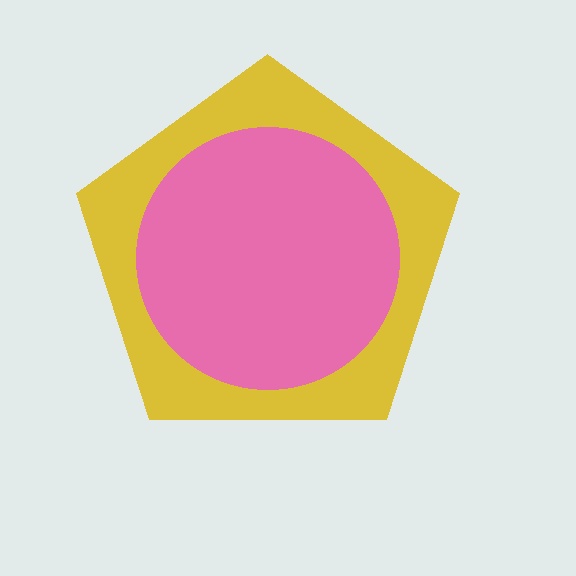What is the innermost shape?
The pink circle.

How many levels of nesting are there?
2.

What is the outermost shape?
The yellow pentagon.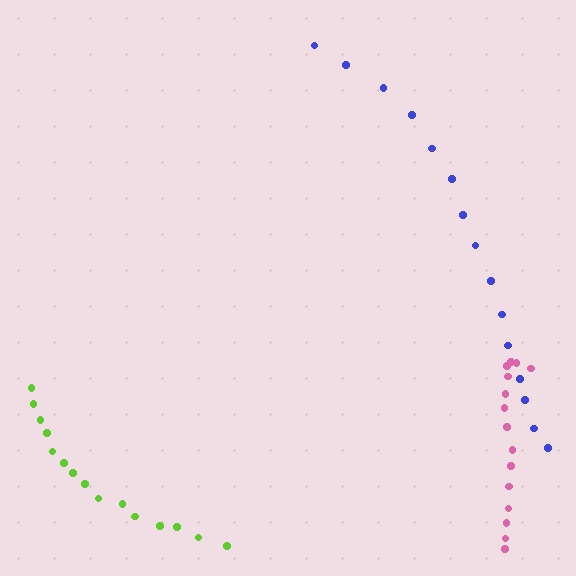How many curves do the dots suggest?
There are 3 distinct paths.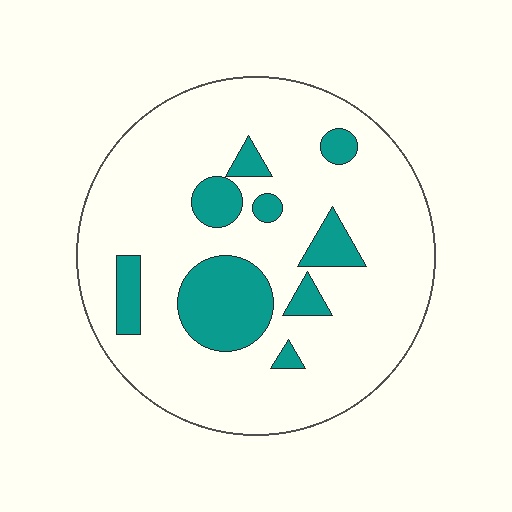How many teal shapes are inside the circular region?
9.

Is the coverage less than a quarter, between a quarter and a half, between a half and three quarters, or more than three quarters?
Less than a quarter.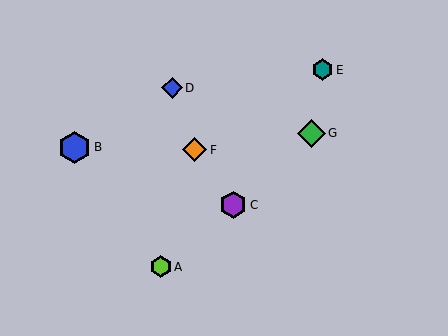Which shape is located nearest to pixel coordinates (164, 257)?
The lime hexagon (labeled A) at (161, 267) is nearest to that location.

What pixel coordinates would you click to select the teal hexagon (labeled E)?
Click at (323, 70) to select the teal hexagon E.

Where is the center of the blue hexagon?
The center of the blue hexagon is at (74, 147).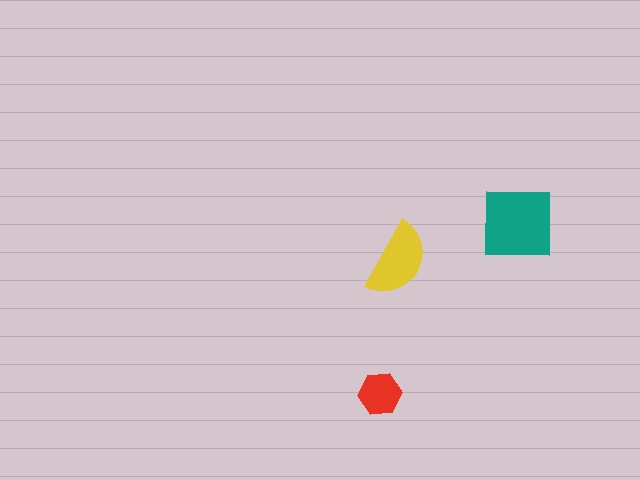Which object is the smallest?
The red hexagon.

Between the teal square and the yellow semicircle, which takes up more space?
The teal square.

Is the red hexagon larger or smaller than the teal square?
Smaller.